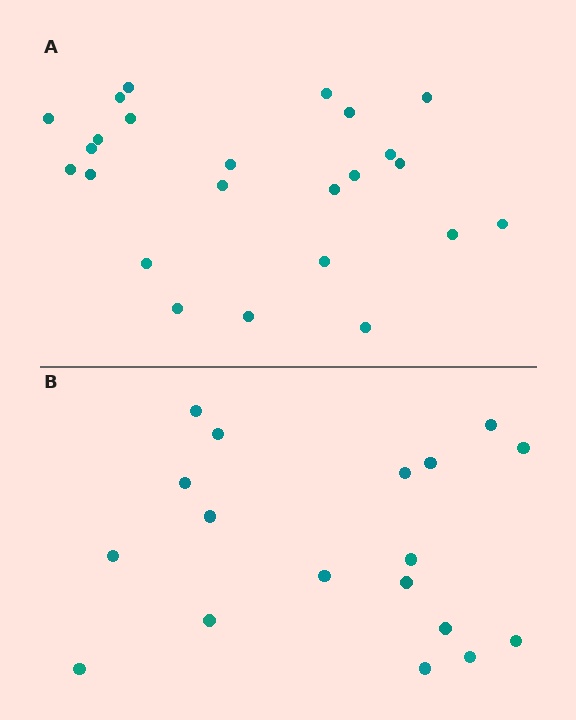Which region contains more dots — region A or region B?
Region A (the top region) has more dots.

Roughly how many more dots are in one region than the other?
Region A has about 6 more dots than region B.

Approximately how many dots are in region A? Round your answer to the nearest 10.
About 20 dots. (The exact count is 24, which rounds to 20.)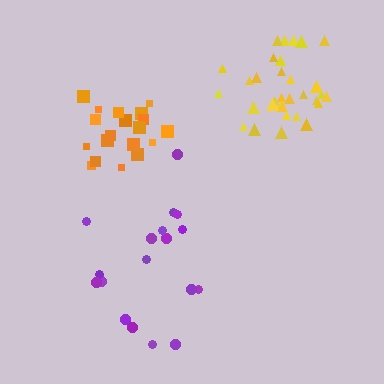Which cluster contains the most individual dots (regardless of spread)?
Yellow (32).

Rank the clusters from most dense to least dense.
orange, yellow, purple.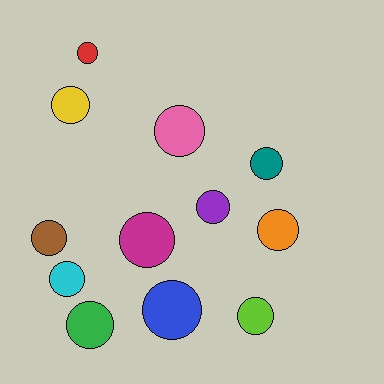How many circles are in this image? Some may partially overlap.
There are 12 circles.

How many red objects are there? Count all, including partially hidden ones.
There is 1 red object.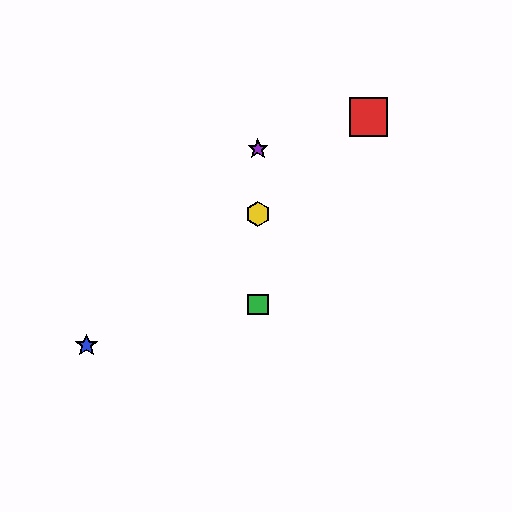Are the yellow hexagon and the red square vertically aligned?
No, the yellow hexagon is at x≈258 and the red square is at x≈368.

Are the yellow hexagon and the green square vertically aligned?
Yes, both are at x≈258.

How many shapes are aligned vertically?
3 shapes (the green square, the yellow hexagon, the purple star) are aligned vertically.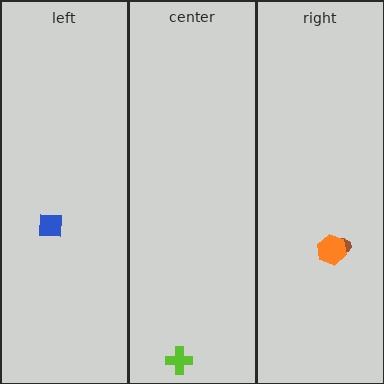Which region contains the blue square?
The left region.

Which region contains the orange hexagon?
The right region.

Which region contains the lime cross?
The center region.